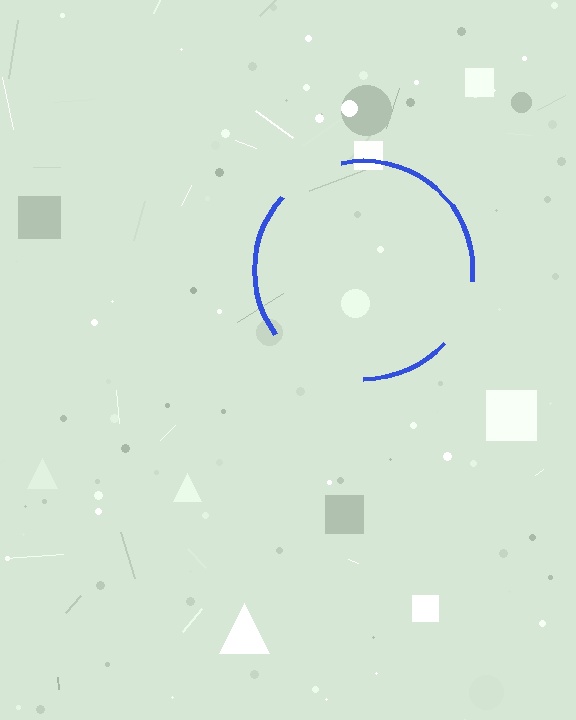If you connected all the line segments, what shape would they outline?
They would outline a circle.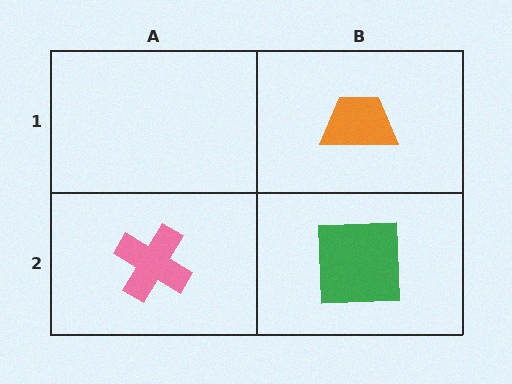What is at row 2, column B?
A green square.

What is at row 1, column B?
An orange trapezoid.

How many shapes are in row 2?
2 shapes.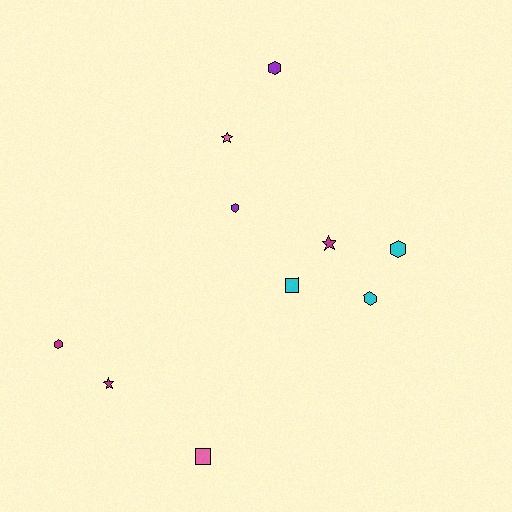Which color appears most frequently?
Magenta, with 3 objects.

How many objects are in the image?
There are 10 objects.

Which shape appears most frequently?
Hexagon, with 5 objects.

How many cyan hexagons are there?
There are 2 cyan hexagons.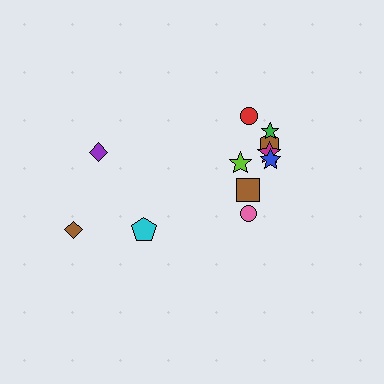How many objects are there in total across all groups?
There are 11 objects.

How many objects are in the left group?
There are 3 objects.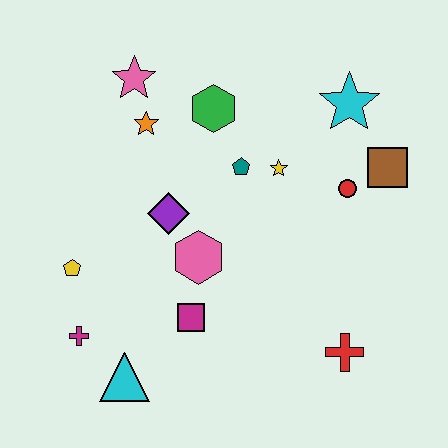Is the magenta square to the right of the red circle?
No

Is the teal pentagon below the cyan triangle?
No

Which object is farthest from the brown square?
The magenta cross is farthest from the brown square.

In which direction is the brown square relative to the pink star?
The brown square is to the right of the pink star.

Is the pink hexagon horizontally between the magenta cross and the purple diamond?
No